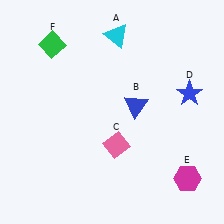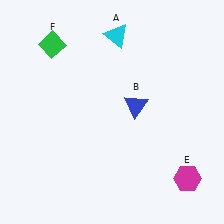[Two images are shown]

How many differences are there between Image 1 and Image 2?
There are 2 differences between the two images.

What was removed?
The pink diamond (C), the blue star (D) were removed in Image 2.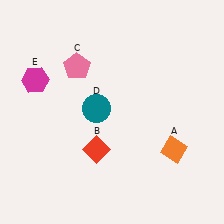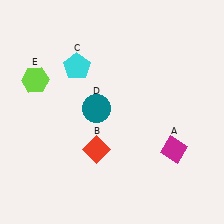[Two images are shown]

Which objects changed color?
A changed from orange to magenta. C changed from pink to cyan. E changed from magenta to lime.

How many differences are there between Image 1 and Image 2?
There are 3 differences between the two images.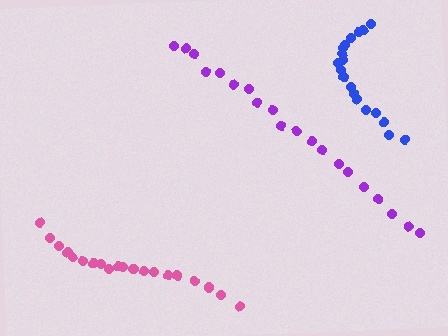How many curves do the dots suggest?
There are 3 distinct paths.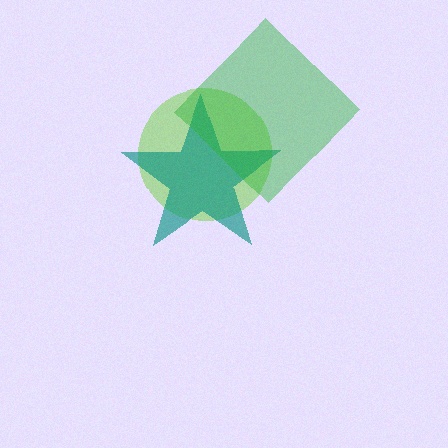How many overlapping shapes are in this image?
There are 3 overlapping shapes in the image.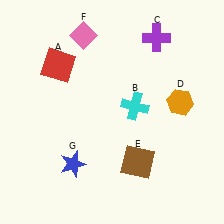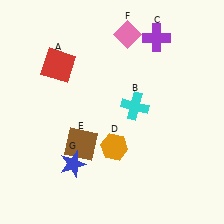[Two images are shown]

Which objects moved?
The objects that moved are: the orange hexagon (D), the brown square (E), the pink diamond (F).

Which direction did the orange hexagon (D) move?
The orange hexagon (D) moved left.